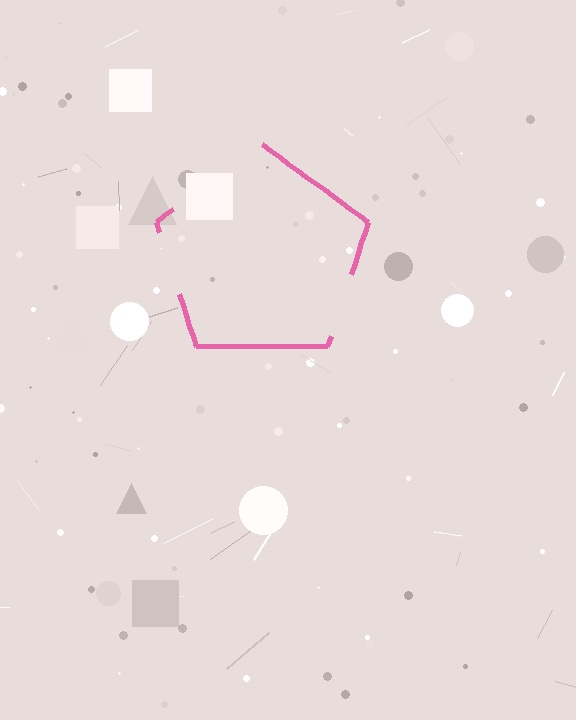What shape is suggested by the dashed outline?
The dashed outline suggests a pentagon.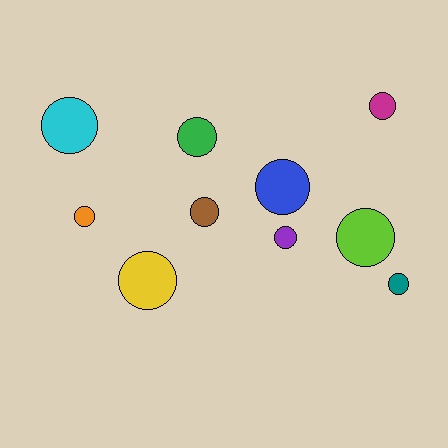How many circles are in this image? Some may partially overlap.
There are 10 circles.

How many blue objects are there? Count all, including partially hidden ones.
There is 1 blue object.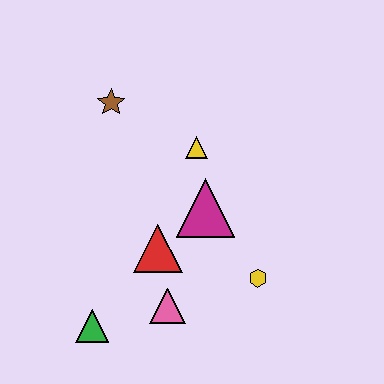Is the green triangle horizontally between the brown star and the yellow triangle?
No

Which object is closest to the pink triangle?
The red triangle is closest to the pink triangle.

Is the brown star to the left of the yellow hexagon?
Yes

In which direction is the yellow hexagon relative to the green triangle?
The yellow hexagon is to the right of the green triangle.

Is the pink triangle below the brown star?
Yes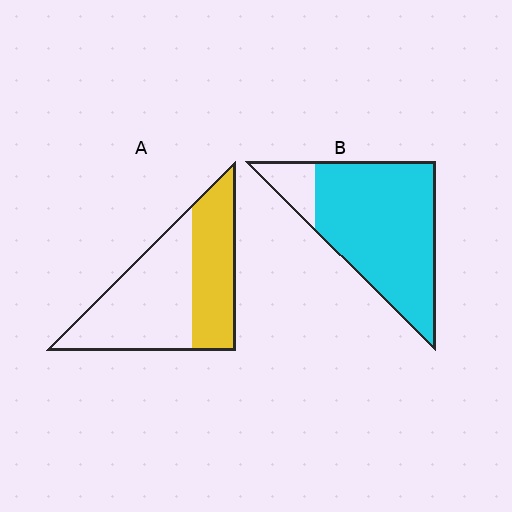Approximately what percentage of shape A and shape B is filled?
A is approximately 40% and B is approximately 85%.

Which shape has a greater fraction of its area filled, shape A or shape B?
Shape B.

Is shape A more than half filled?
No.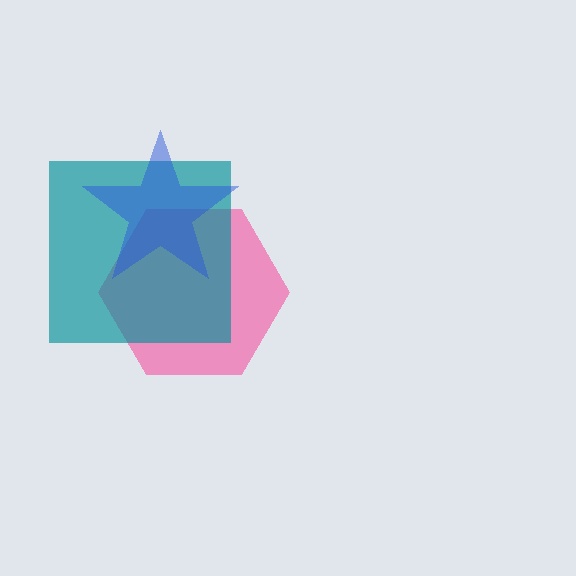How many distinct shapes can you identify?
There are 3 distinct shapes: a pink hexagon, a teal square, a blue star.